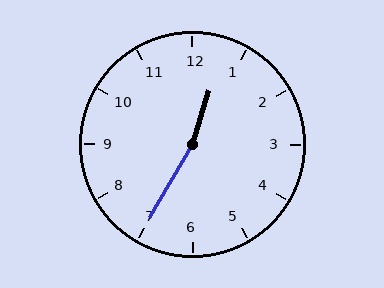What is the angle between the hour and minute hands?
Approximately 168 degrees.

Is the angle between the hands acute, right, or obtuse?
It is obtuse.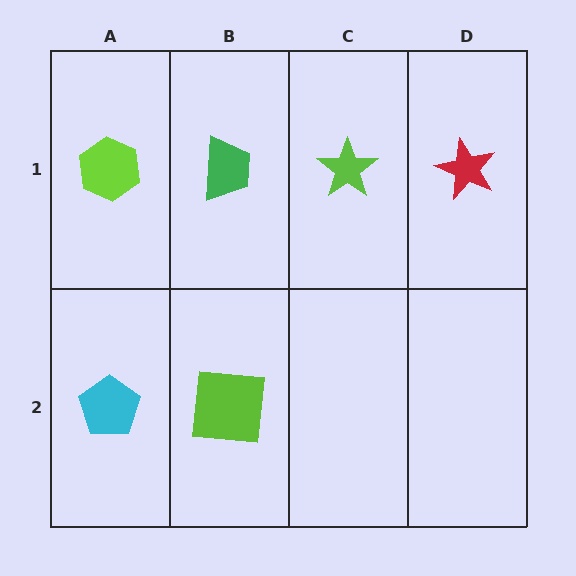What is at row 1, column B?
A green trapezoid.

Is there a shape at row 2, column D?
No, that cell is empty.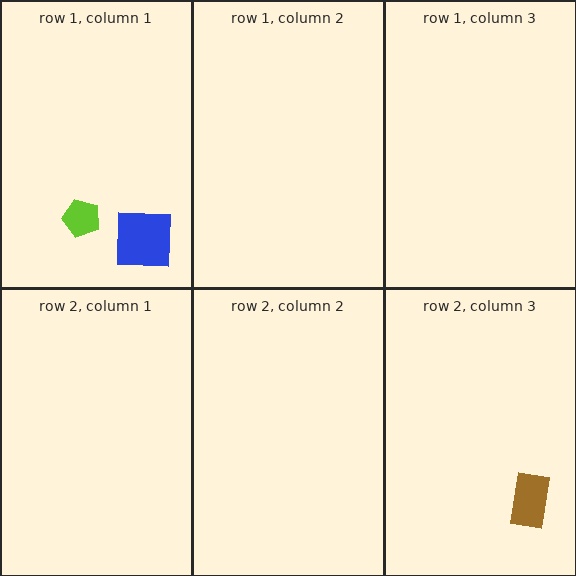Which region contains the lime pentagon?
The row 1, column 1 region.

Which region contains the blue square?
The row 1, column 1 region.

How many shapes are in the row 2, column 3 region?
1.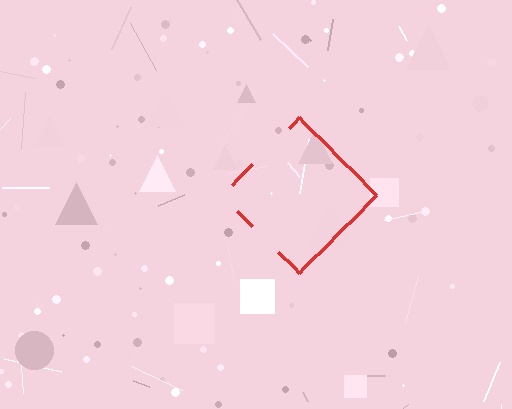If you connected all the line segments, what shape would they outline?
They would outline a diamond.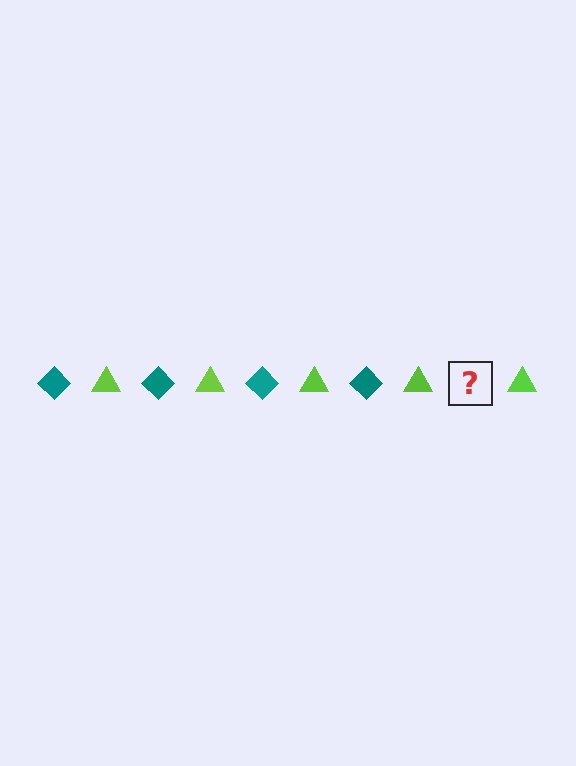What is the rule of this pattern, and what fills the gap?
The rule is that the pattern alternates between teal diamond and lime triangle. The gap should be filled with a teal diamond.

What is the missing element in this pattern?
The missing element is a teal diamond.